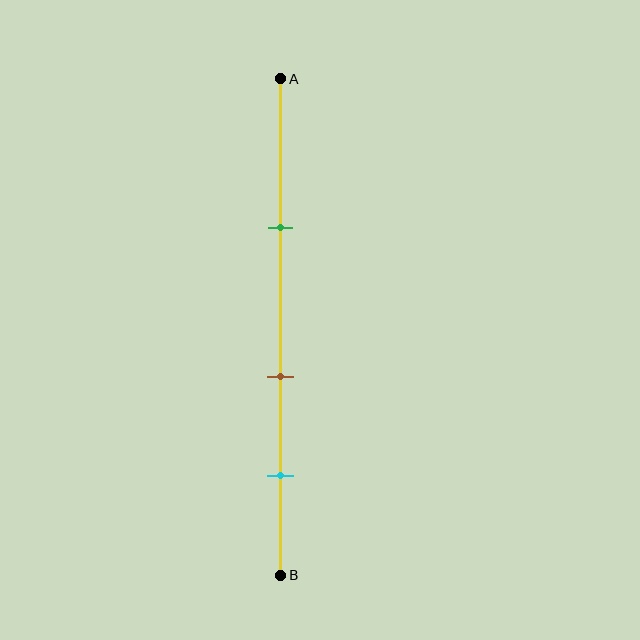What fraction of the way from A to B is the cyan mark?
The cyan mark is approximately 80% (0.8) of the way from A to B.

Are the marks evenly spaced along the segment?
Yes, the marks are approximately evenly spaced.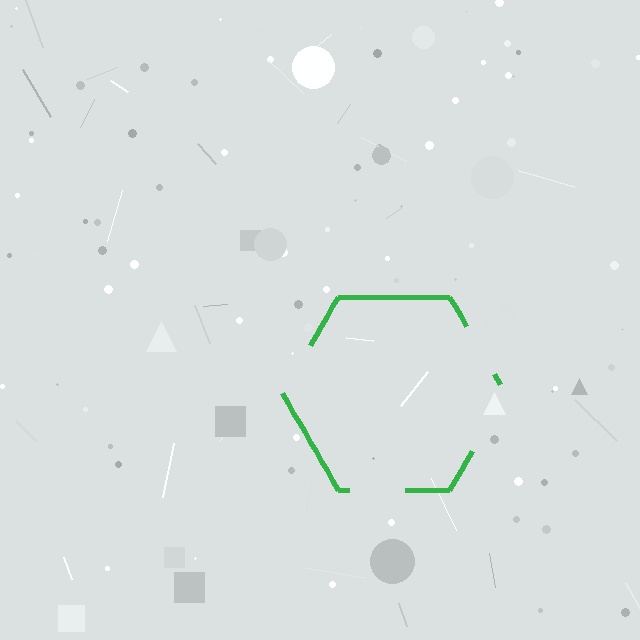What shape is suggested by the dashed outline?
The dashed outline suggests a hexagon.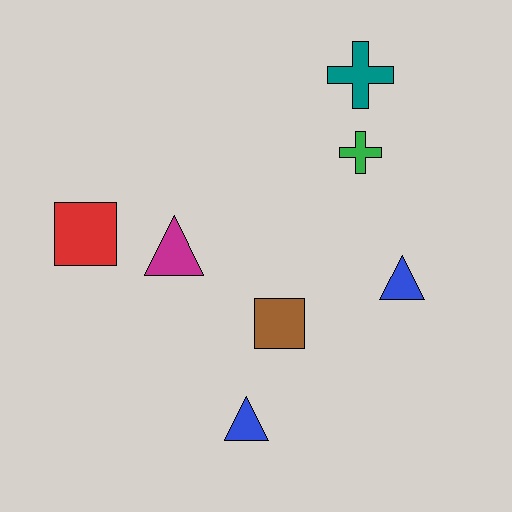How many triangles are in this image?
There are 3 triangles.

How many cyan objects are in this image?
There are no cyan objects.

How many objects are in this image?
There are 7 objects.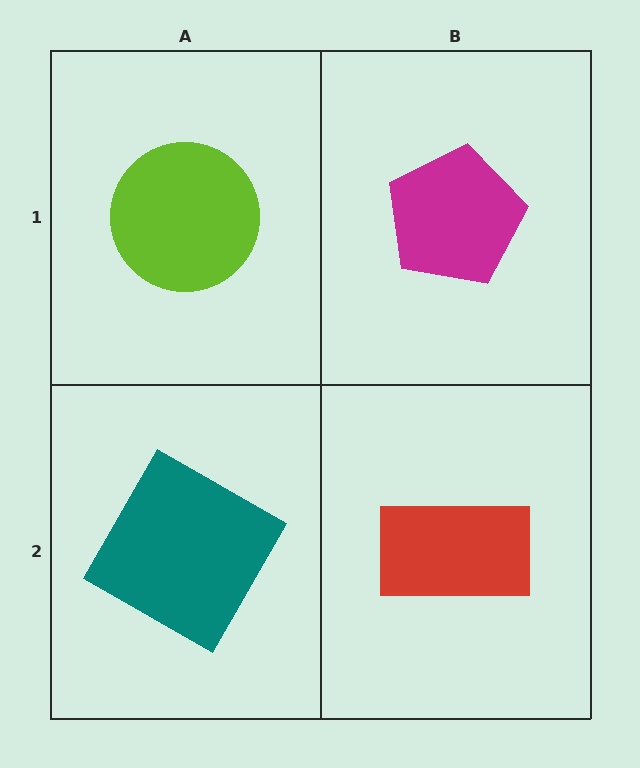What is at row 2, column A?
A teal square.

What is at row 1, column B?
A magenta pentagon.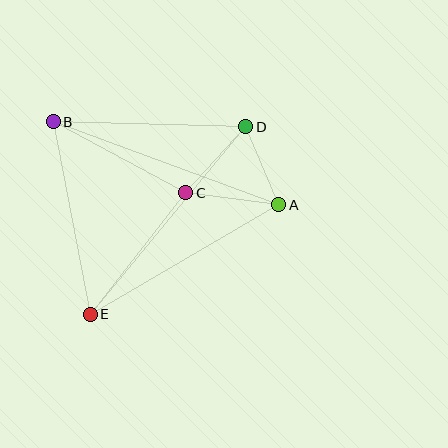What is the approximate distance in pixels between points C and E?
The distance between C and E is approximately 155 pixels.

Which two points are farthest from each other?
Points D and E are farthest from each other.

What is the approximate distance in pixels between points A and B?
The distance between A and B is approximately 241 pixels.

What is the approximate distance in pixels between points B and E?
The distance between B and E is approximately 197 pixels.